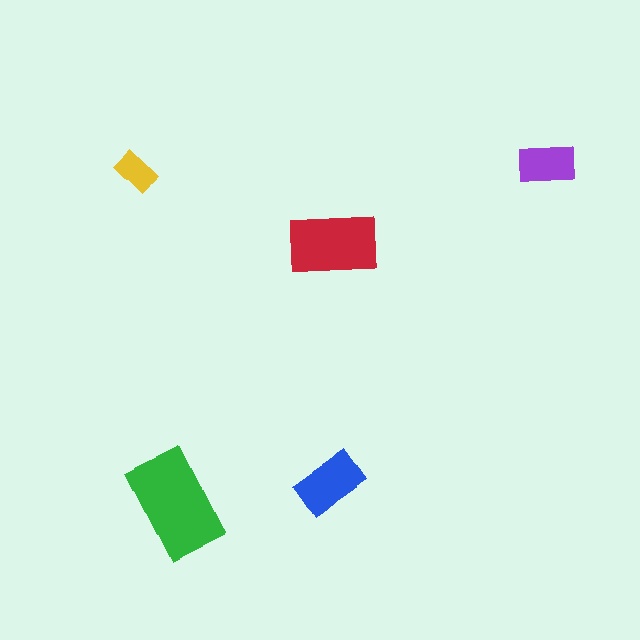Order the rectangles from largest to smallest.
the green one, the red one, the blue one, the purple one, the yellow one.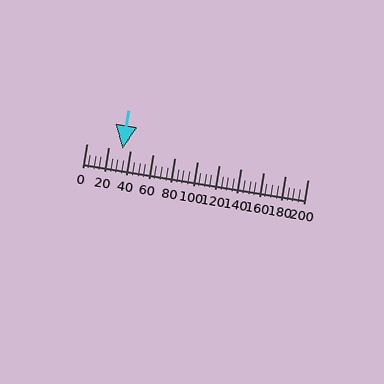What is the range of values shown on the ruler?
The ruler shows values from 0 to 200.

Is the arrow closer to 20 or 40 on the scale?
The arrow is closer to 40.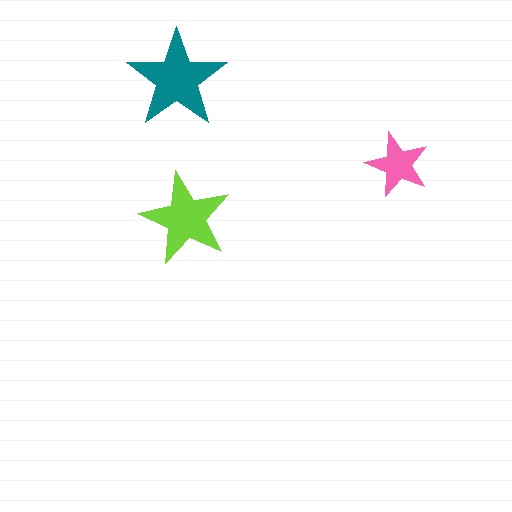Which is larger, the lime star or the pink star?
The lime one.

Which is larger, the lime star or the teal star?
The teal one.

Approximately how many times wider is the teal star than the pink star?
About 1.5 times wider.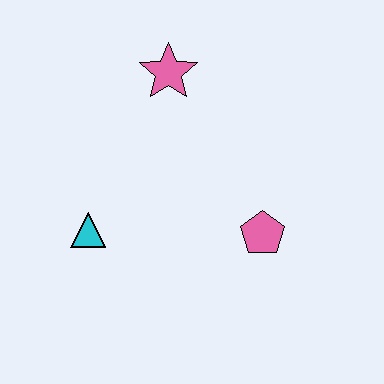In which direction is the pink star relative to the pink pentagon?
The pink star is above the pink pentagon.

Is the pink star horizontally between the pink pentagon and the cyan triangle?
Yes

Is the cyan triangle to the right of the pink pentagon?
No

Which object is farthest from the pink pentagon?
The pink star is farthest from the pink pentagon.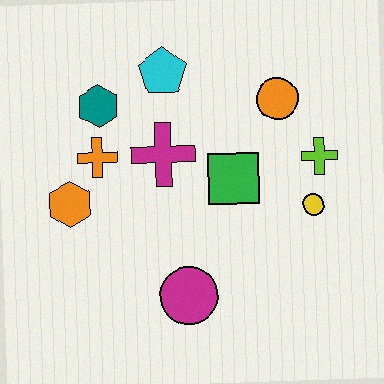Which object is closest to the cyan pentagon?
The teal hexagon is closest to the cyan pentagon.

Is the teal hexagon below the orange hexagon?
No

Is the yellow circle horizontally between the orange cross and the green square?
No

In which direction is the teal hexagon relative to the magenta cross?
The teal hexagon is to the left of the magenta cross.